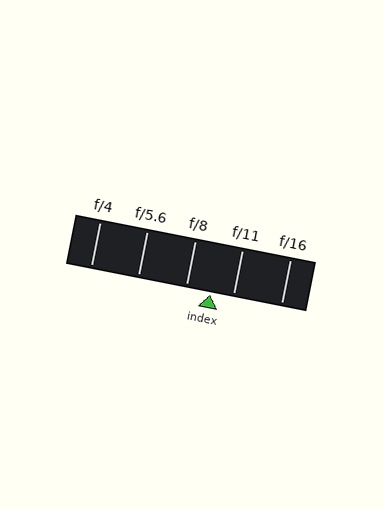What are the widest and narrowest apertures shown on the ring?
The widest aperture shown is f/4 and the narrowest is f/16.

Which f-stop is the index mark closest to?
The index mark is closest to f/11.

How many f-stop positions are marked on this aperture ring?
There are 5 f-stop positions marked.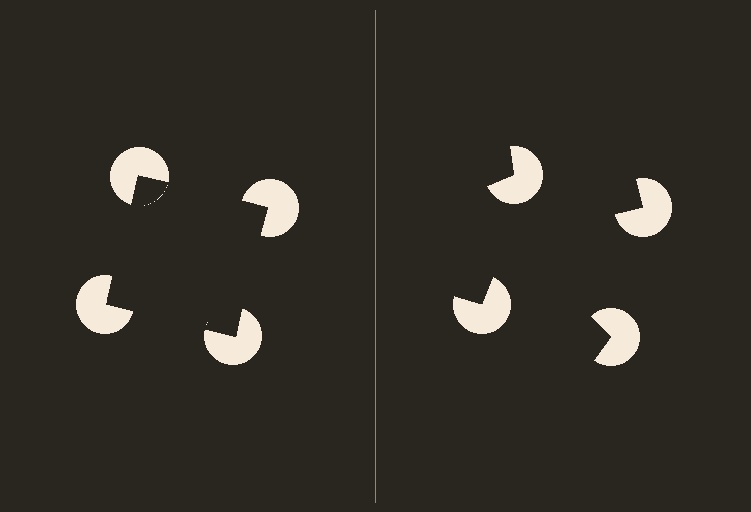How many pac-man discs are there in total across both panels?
8 — 4 on each side.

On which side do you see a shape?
An illusory square appears on the left side. On the right side the wedge cuts are rotated, so no coherent shape forms.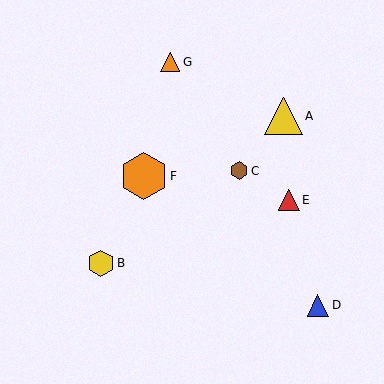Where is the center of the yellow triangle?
The center of the yellow triangle is at (284, 116).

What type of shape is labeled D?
Shape D is a blue triangle.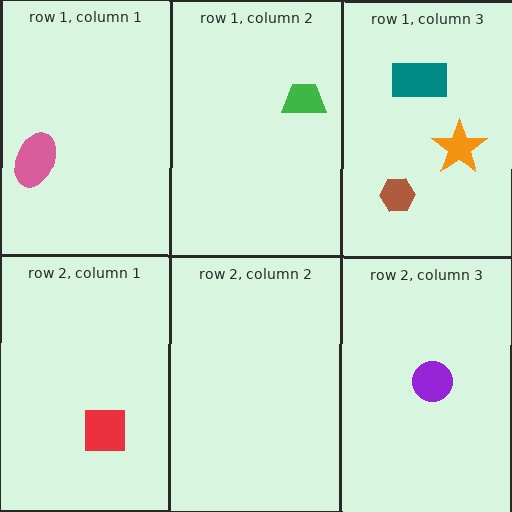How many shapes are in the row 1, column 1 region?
1.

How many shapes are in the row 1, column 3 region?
3.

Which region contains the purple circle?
The row 2, column 3 region.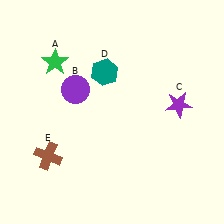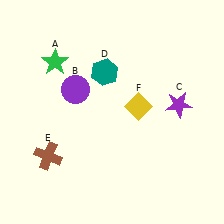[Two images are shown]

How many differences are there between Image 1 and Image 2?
There is 1 difference between the two images.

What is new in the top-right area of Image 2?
A yellow diamond (F) was added in the top-right area of Image 2.